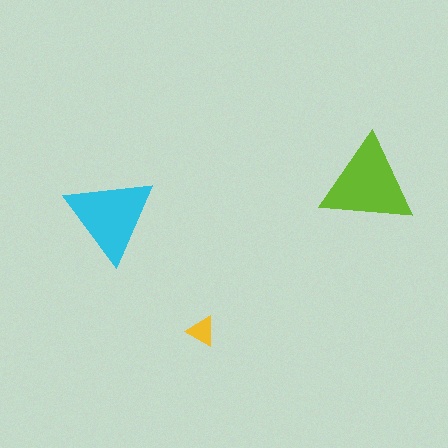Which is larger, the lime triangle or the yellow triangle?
The lime one.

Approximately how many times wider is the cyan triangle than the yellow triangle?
About 3 times wider.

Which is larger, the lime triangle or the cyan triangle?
The lime one.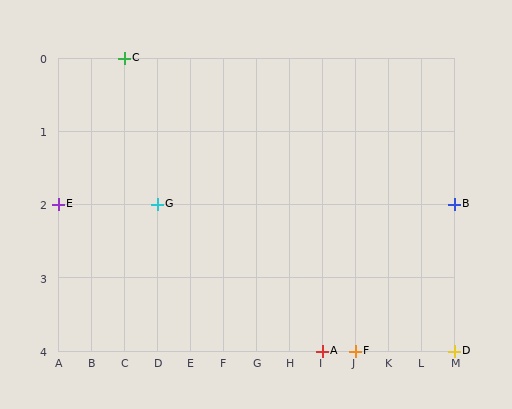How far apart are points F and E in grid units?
Points F and E are 9 columns and 2 rows apart (about 9.2 grid units diagonally).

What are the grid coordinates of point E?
Point E is at grid coordinates (A, 2).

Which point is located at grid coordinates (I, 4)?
Point A is at (I, 4).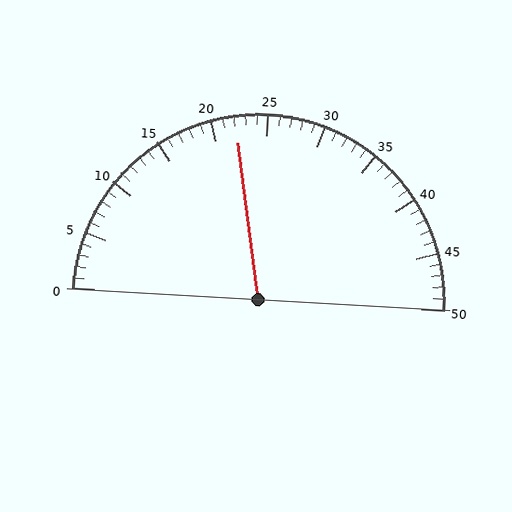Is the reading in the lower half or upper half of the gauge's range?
The reading is in the lower half of the range (0 to 50).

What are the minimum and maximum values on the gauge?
The gauge ranges from 0 to 50.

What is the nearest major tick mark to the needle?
The nearest major tick mark is 20.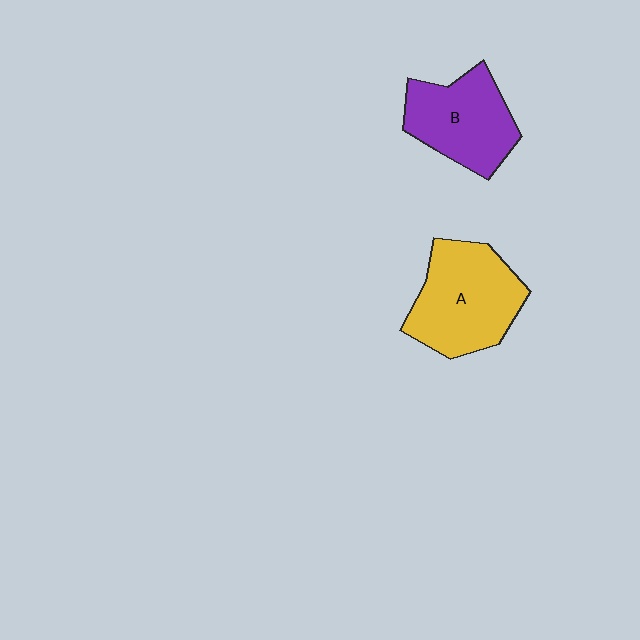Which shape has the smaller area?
Shape B (purple).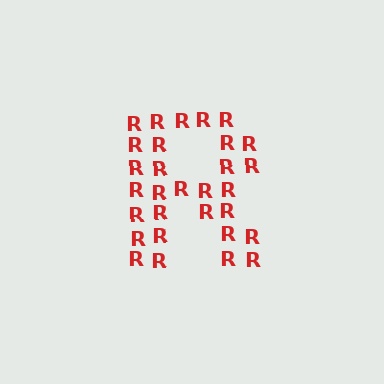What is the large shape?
The large shape is the letter R.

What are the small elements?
The small elements are letter R's.